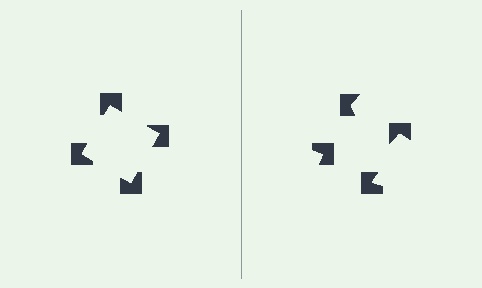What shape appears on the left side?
An illusory square.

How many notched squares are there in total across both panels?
8 — 4 on each side.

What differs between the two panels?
The notched squares are positioned identically on both sides; only the wedge orientations differ. On the left they align to a square; on the right they are misaligned.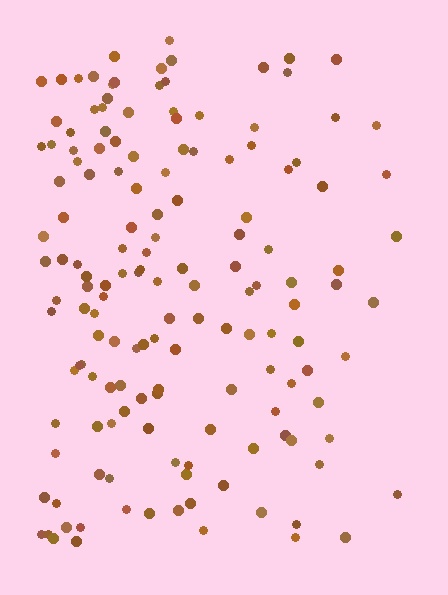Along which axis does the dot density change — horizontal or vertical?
Horizontal.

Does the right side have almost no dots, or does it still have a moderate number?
Still a moderate number, just noticeably fewer than the left.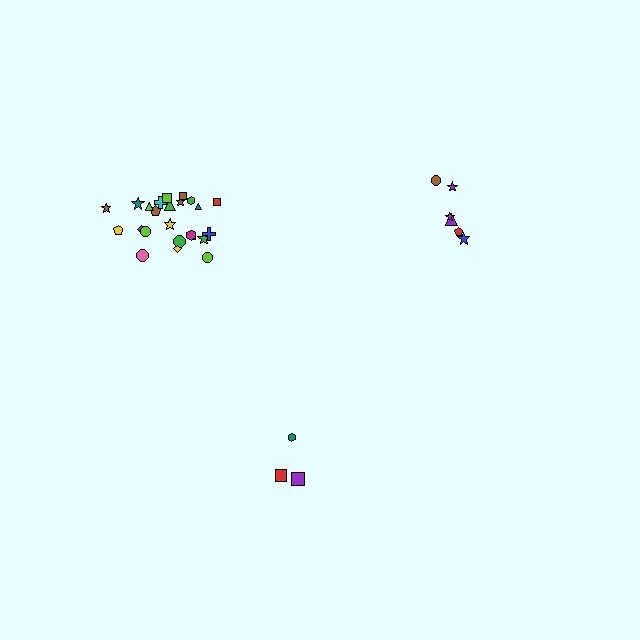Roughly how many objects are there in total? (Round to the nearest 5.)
Roughly 35 objects in total.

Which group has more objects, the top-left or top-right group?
The top-left group.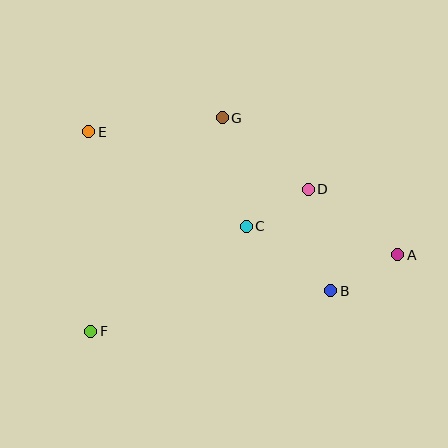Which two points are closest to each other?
Points C and D are closest to each other.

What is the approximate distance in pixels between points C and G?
The distance between C and G is approximately 111 pixels.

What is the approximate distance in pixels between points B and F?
The distance between B and F is approximately 243 pixels.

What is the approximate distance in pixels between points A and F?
The distance between A and F is approximately 317 pixels.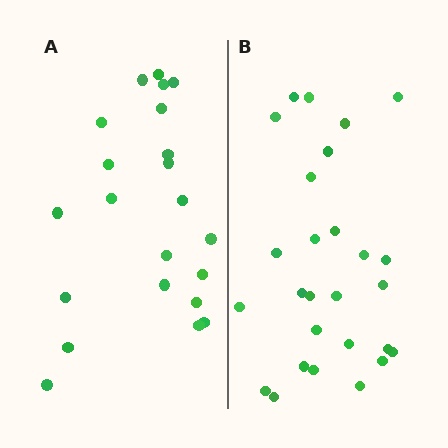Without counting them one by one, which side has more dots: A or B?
Region B (the right region) has more dots.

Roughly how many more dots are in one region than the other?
Region B has about 5 more dots than region A.